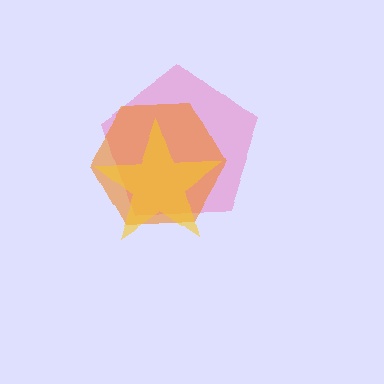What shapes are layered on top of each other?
The layered shapes are: a pink pentagon, an orange hexagon, a yellow star.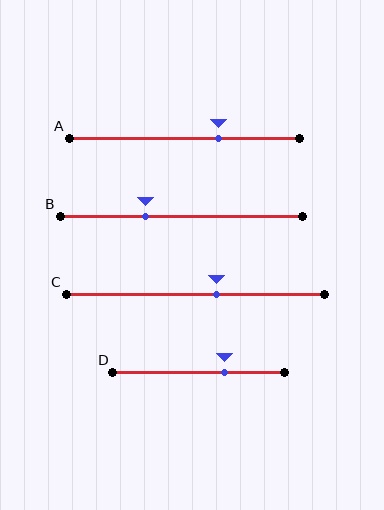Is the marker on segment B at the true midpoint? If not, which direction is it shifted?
No, the marker on segment B is shifted to the left by about 15% of the segment length.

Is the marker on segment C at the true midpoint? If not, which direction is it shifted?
No, the marker on segment C is shifted to the right by about 8% of the segment length.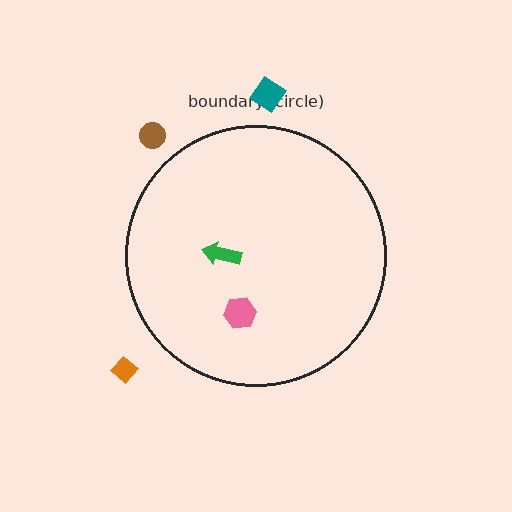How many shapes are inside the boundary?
2 inside, 3 outside.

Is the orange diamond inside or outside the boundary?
Outside.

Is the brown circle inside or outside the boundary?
Outside.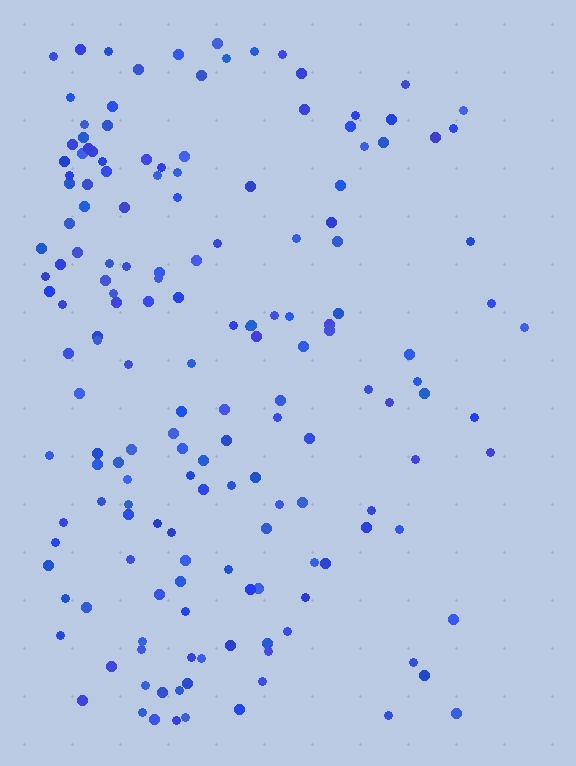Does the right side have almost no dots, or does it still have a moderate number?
Still a moderate number, just noticeably fewer than the left.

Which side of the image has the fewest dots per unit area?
The right.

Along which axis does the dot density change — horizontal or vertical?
Horizontal.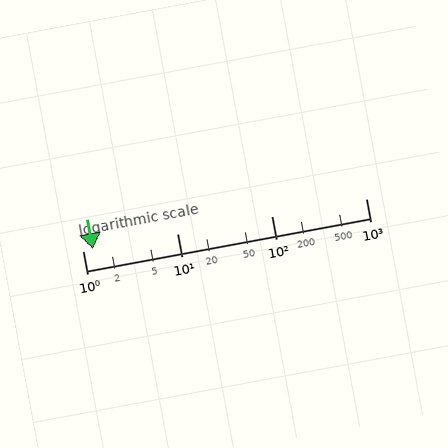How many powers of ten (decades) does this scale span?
The scale spans 3 decades, from 1 to 1000.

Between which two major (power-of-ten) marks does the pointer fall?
The pointer is between 1 and 10.